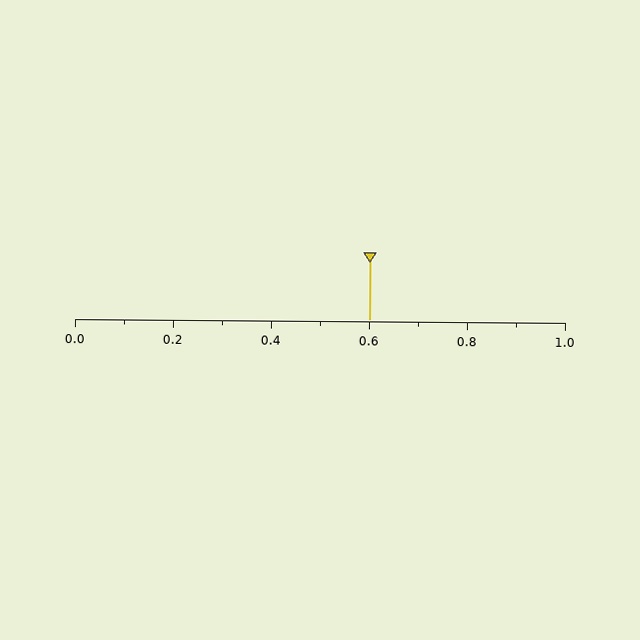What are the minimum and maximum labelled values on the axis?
The axis runs from 0.0 to 1.0.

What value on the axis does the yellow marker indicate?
The marker indicates approximately 0.6.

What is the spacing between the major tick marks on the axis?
The major ticks are spaced 0.2 apart.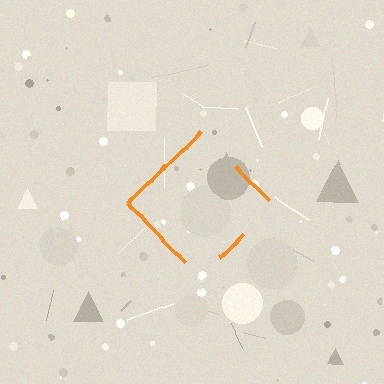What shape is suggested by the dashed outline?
The dashed outline suggests a diamond.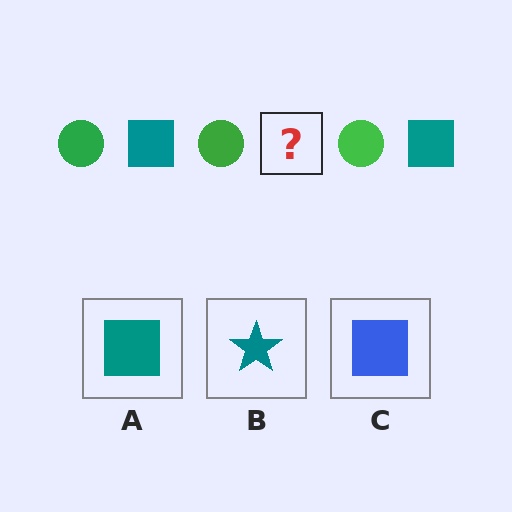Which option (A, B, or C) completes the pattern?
A.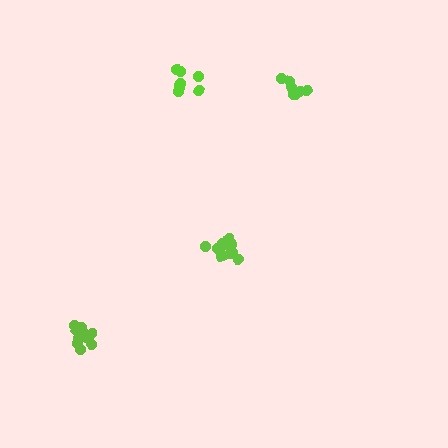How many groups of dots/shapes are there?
There are 4 groups.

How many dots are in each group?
Group 1: 12 dots, Group 2: 8 dots, Group 3: 12 dots, Group 4: 7 dots (39 total).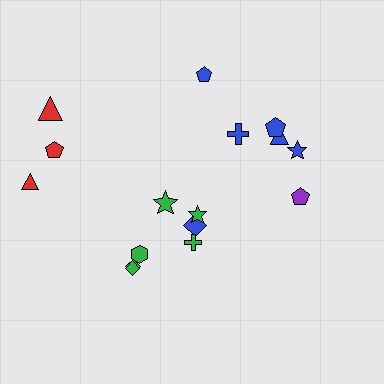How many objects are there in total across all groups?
There are 16 objects.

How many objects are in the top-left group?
There are 3 objects.